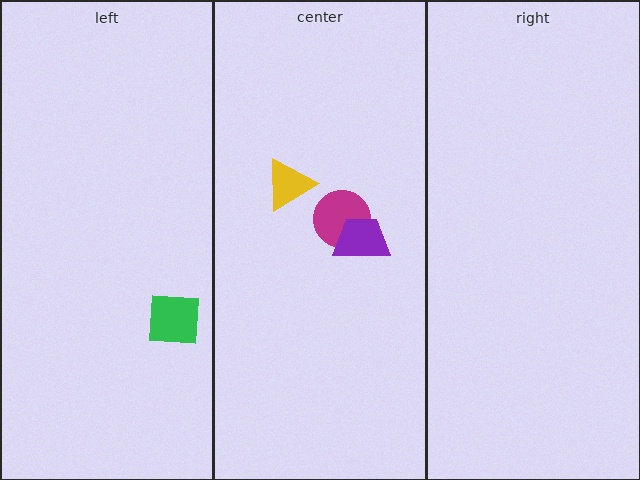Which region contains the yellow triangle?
The center region.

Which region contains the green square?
The left region.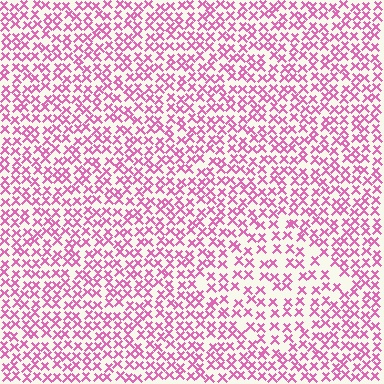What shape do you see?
I see a diamond.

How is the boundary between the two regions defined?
The boundary is defined by a change in element density (approximately 1.5x ratio). All elements are the same color, size, and shape.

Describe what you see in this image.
The image contains small pink elements arranged at two different densities. A diamond-shaped region is visible where the elements are less densely packed than the surrounding area.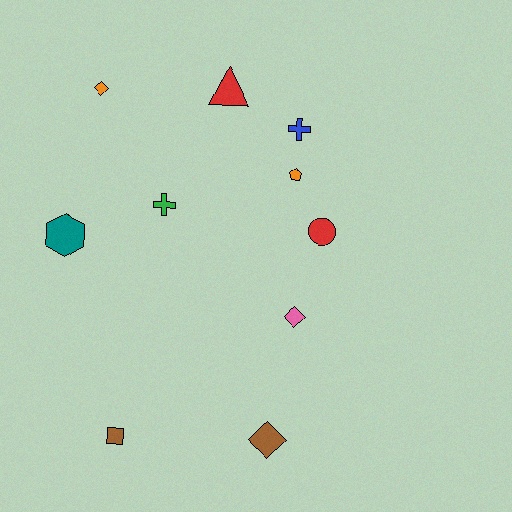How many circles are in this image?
There is 1 circle.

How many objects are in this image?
There are 10 objects.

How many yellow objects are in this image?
There are no yellow objects.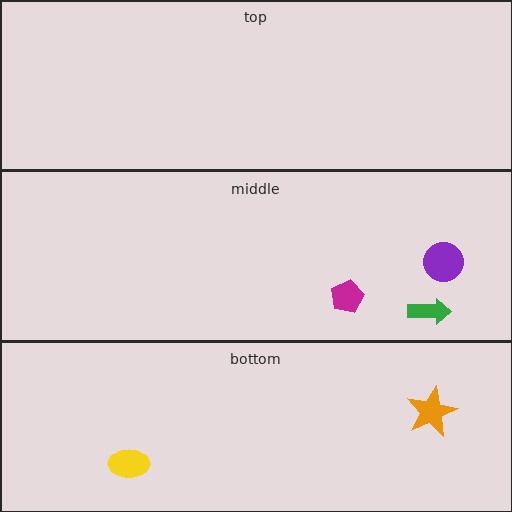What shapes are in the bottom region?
The orange star, the yellow ellipse.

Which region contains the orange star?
The bottom region.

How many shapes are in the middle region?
3.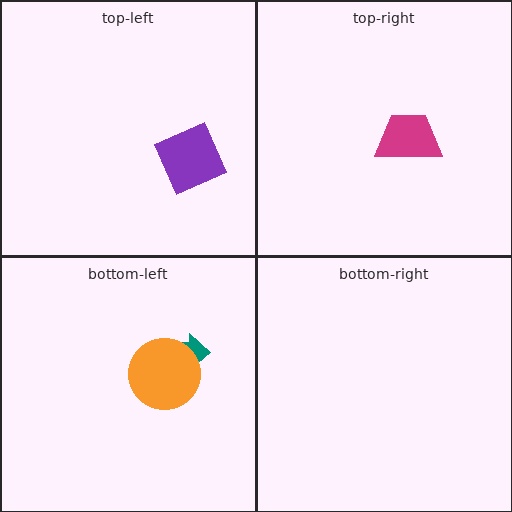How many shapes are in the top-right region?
1.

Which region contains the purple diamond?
The top-left region.